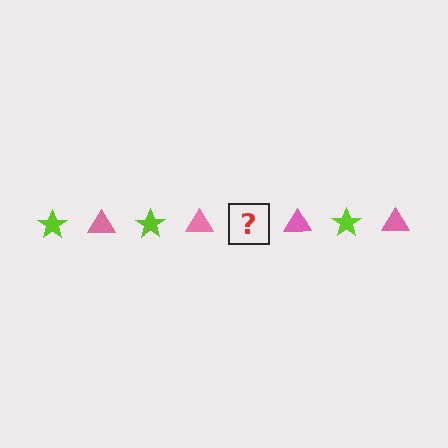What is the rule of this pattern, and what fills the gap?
The rule is that the pattern alternates between lime star and pink triangle. The gap should be filled with a lime star.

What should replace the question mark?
The question mark should be replaced with a lime star.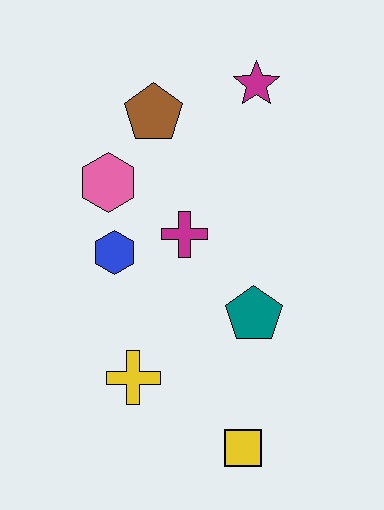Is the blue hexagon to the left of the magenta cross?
Yes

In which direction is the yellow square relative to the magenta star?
The yellow square is below the magenta star.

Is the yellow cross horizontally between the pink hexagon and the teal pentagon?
Yes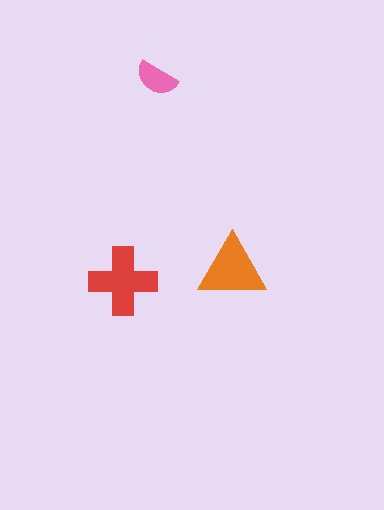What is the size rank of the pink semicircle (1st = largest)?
3rd.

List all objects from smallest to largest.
The pink semicircle, the orange triangle, the red cross.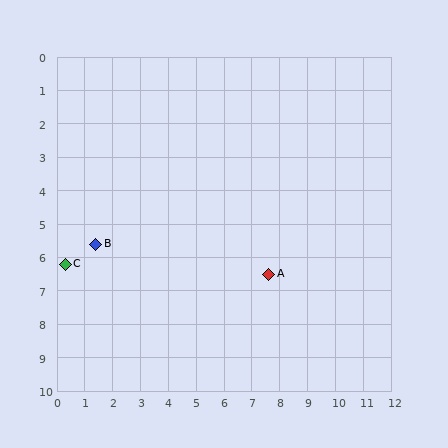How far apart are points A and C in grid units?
Points A and C are about 7.3 grid units apart.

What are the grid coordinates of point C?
Point C is at approximately (0.3, 6.2).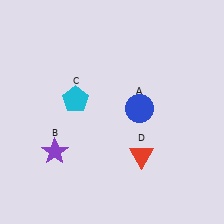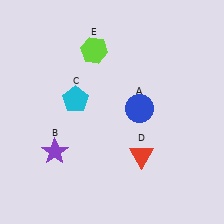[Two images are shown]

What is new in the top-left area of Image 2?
A lime hexagon (E) was added in the top-left area of Image 2.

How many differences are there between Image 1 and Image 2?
There is 1 difference between the two images.